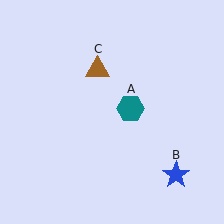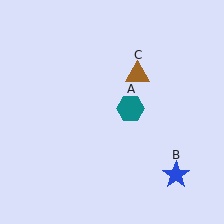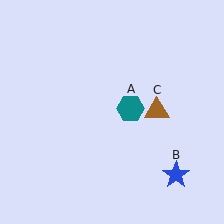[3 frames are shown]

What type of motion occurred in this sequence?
The brown triangle (object C) rotated clockwise around the center of the scene.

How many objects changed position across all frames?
1 object changed position: brown triangle (object C).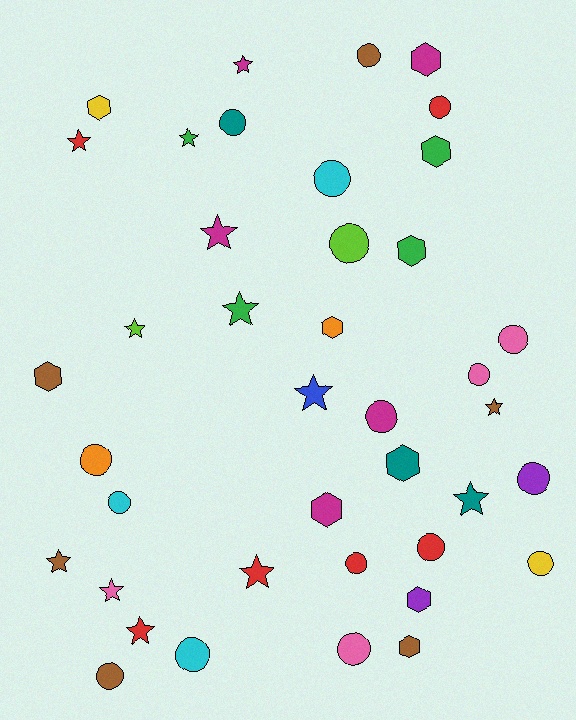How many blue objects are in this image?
There is 1 blue object.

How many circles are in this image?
There are 17 circles.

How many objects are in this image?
There are 40 objects.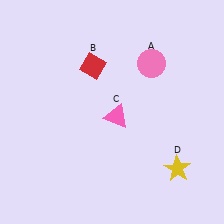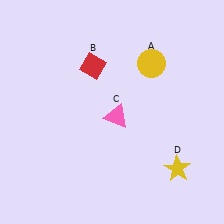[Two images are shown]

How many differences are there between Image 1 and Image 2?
There is 1 difference between the two images.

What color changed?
The circle (A) changed from pink in Image 1 to yellow in Image 2.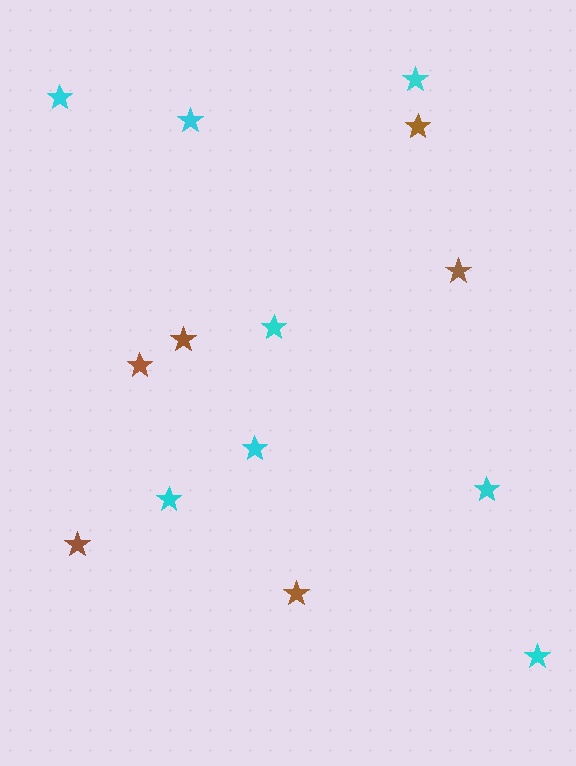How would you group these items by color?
There are 2 groups: one group of cyan stars (8) and one group of brown stars (6).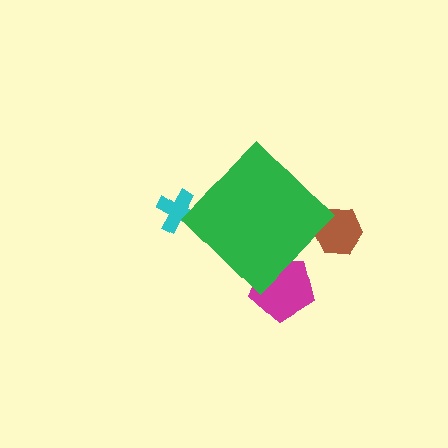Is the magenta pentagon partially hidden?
Yes, the magenta pentagon is partially hidden behind the green diamond.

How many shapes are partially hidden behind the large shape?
3 shapes are partially hidden.